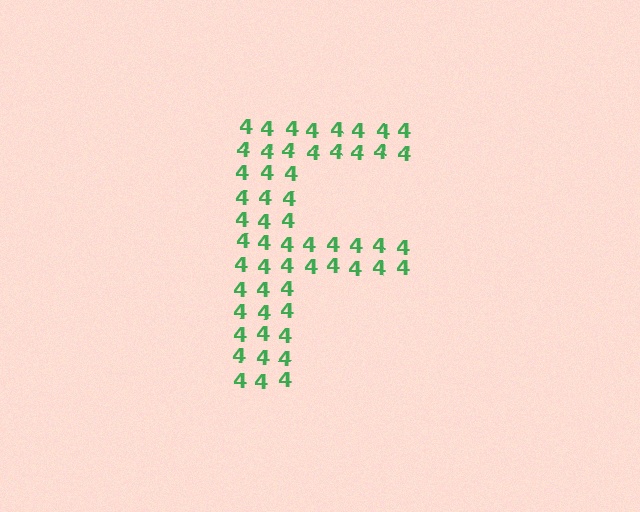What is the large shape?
The large shape is the letter F.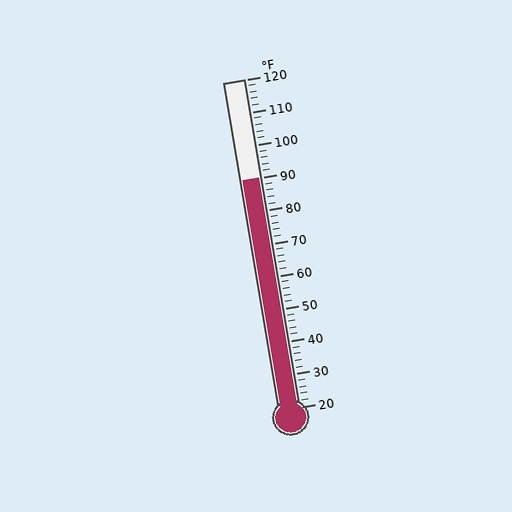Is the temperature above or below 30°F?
The temperature is above 30°F.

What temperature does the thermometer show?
The thermometer shows approximately 90°F.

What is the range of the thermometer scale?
The thermometer scale ranges from 20°F to 120°F.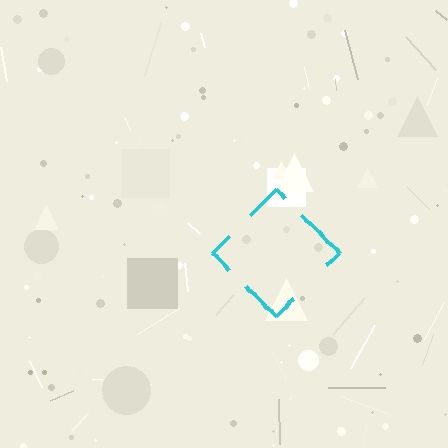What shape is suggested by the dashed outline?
The dashed outline suggests a diamond.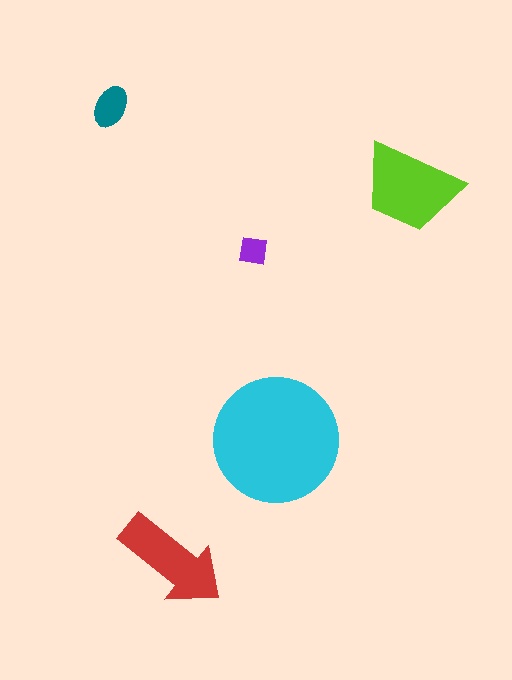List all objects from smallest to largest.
The purple square, the teal ellipse, the red arrow, the lime trapezoid, the cyan circle.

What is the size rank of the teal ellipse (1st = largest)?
4th.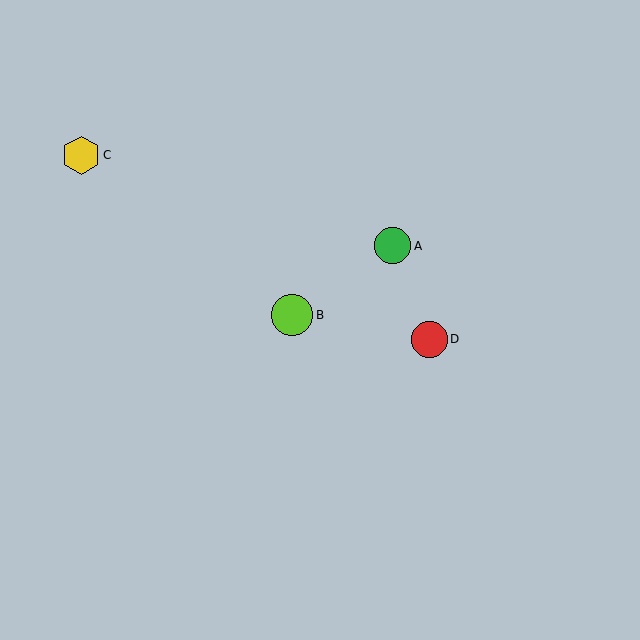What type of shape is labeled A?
Shape A is a green circle.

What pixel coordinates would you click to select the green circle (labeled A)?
Click at (393, 246) to select the green circle A.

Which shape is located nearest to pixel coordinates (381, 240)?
The green circle (labeled A) at (393, 246) is nearest to that location.